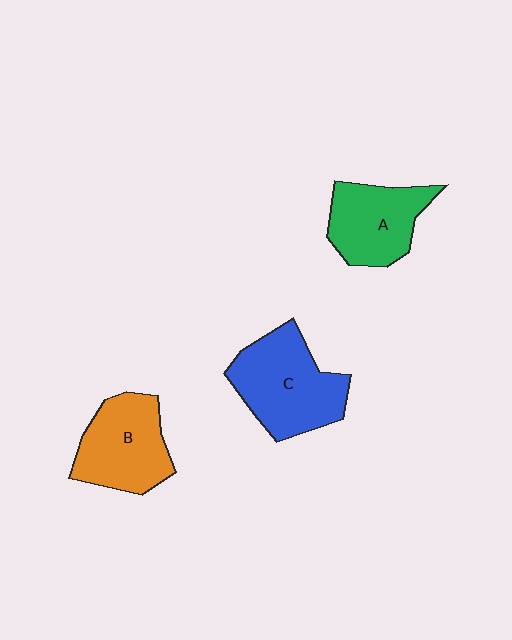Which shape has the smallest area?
Shape A (green).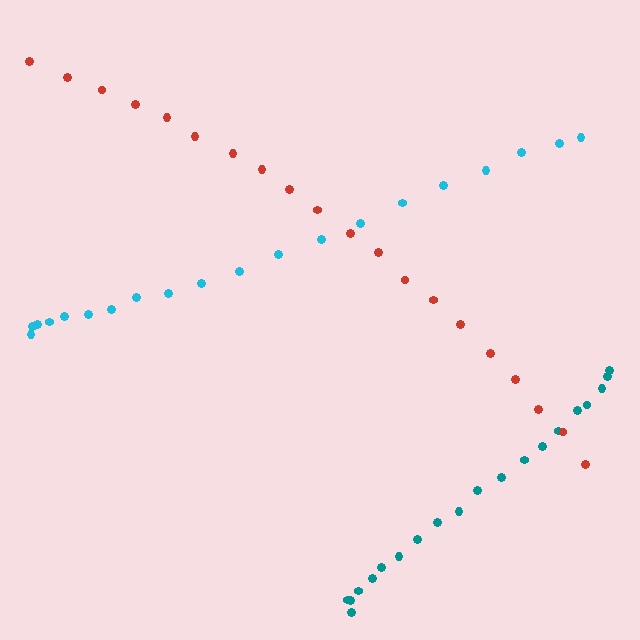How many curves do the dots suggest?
There are 3 distinct paths.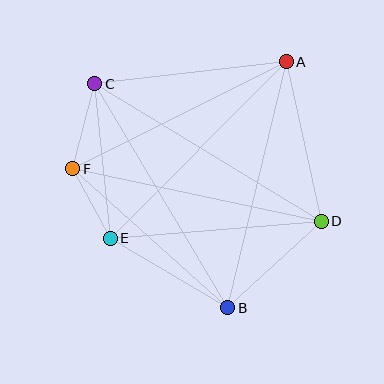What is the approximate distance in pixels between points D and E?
The distance between D and E is approximately 212 pixels.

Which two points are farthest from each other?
Points C and D are farthest from each other.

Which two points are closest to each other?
Points E and F are closest to each other.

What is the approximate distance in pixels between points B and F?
The distance between B and F is approximately 208 pixels.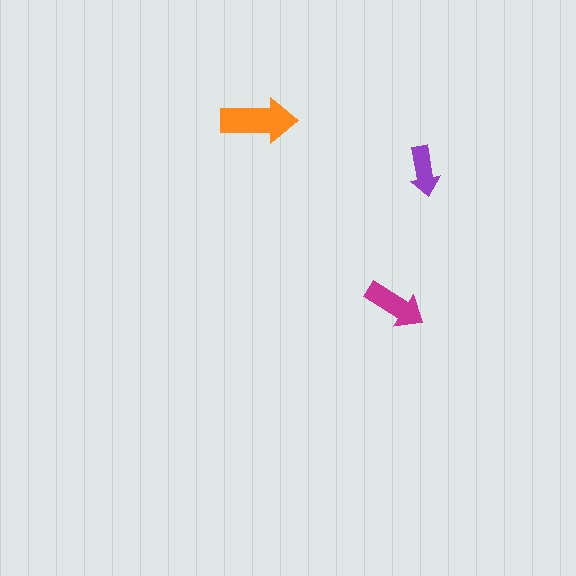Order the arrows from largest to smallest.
the orange one, the magenta one, the purple one.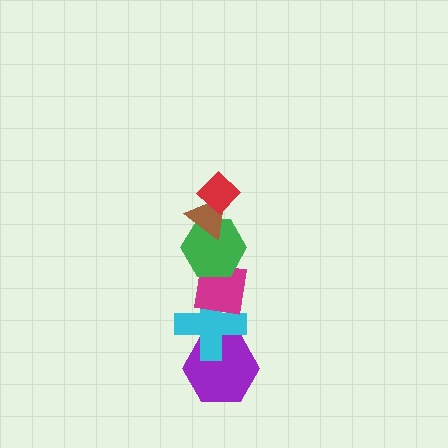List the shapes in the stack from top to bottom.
From top to bottom: the red diamond, the brown triangle, the green hexagon, the magenta square, the cyan cross, the purple hexagon.